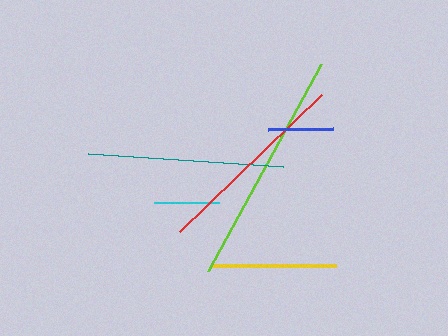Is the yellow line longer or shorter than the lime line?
The lime line is longer than the yellow line.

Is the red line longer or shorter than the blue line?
The red line is longer than the blue line.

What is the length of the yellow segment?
The yellow segment is approximately 124 pixels long.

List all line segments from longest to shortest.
From longest to shortest: lime, red, teal, yellow, blue, cyan.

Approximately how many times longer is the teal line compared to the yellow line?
The teal line is approximately 1.6 times the length of the yellow line.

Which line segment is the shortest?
The cyan line is the shortest at approximately 65 pixels.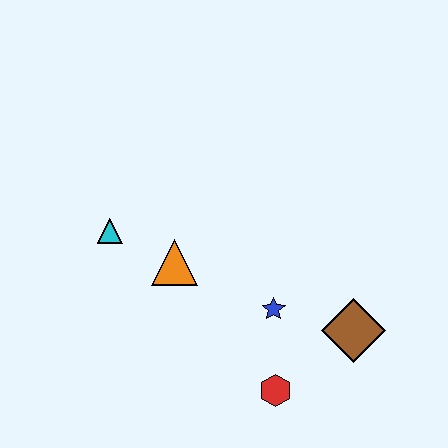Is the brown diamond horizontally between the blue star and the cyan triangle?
No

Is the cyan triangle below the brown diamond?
No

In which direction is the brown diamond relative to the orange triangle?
The brown diamond is to the right of the orange triangle.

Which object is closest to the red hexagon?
The blue star is closest to the red hexagon.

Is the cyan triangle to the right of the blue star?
No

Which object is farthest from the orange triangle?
The brown diamond is farthest from the orange triangle.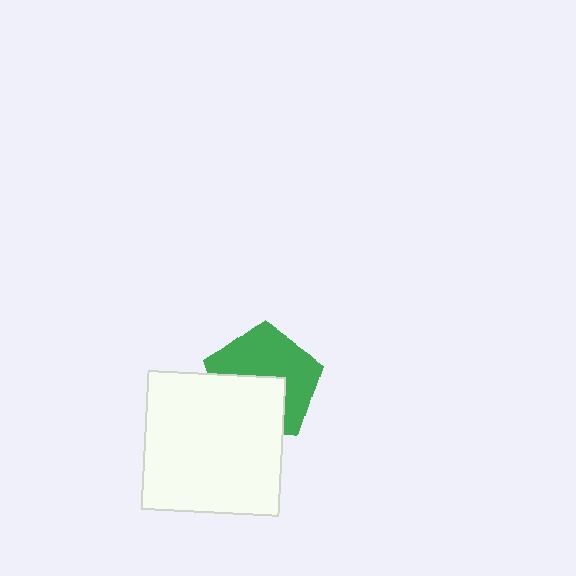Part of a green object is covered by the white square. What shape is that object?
It is a pentagon.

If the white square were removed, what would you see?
You would see the complete green pentagon.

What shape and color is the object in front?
The object in front is a white square.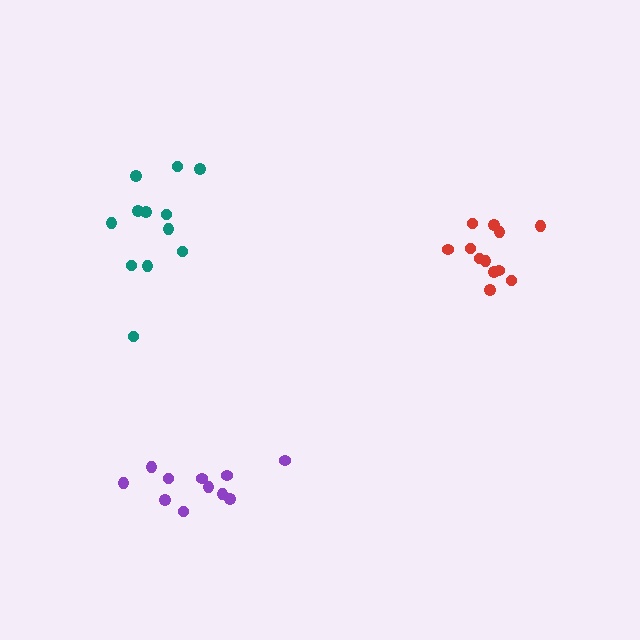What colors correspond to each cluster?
The clusters are colored: teal, red, purple.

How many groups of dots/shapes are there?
There are 3 groups.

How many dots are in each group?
Group 1: 12 dots, Group 2: 12 dots, Group 3: 11 dots (35 total).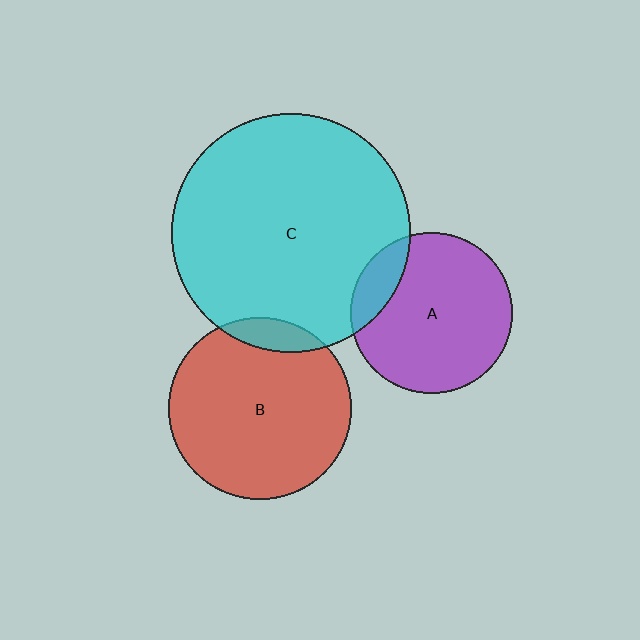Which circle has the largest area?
Circle C (cyan).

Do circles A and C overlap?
Yes.